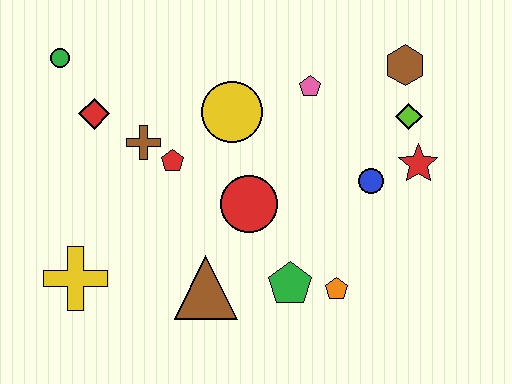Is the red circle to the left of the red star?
Yes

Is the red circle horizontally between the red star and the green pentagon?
No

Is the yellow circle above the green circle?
No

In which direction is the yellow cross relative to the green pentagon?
The yellow cross is to the left of the green pentagon.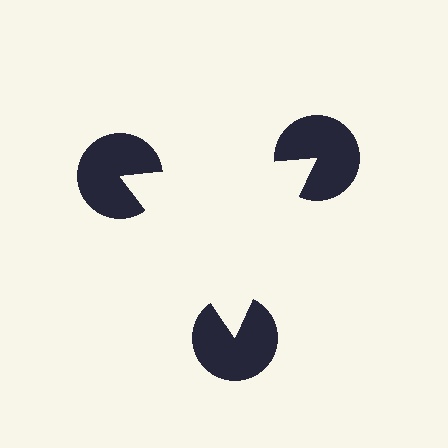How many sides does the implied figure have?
3 sides.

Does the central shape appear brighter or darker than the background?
It typically appears slightly brighter than the background, even though no actual brightness change is drawn.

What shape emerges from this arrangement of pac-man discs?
An illusory triangle — its edges are inferred from the aligned wedge cuts in the pac-man discs, not physically drawn.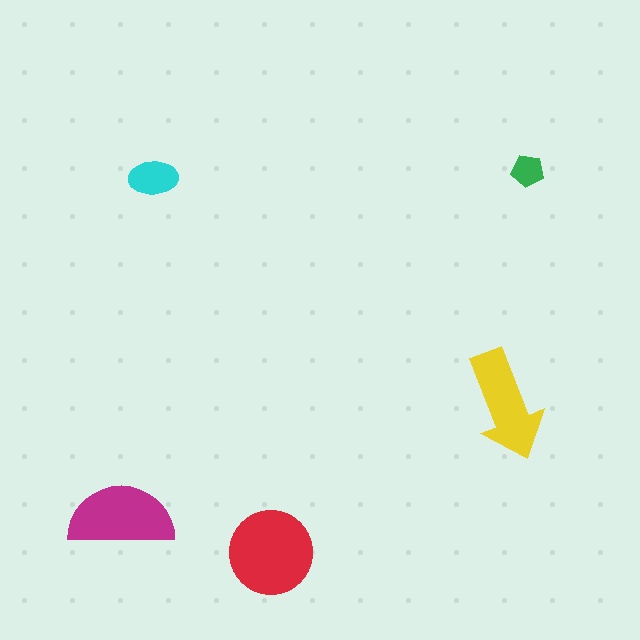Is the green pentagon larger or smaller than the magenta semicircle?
Smaller.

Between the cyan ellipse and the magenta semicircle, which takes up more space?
The magenta semicircle.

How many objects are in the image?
There are 5 objects in the image.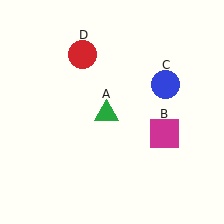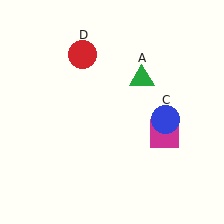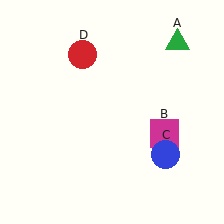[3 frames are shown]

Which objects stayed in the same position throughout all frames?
Magenta square (object B) and red circle (object D) remained stationary.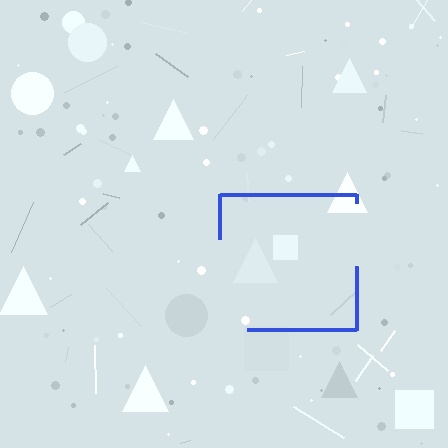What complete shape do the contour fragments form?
The contour fragments form a square.